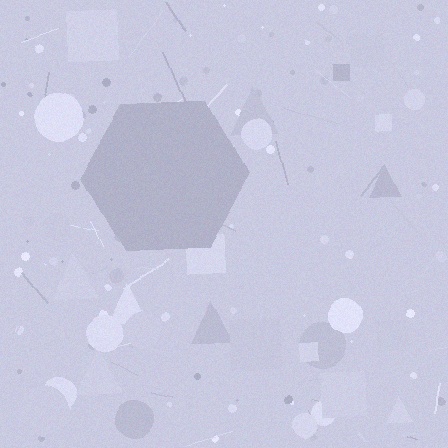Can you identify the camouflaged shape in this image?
The camouflaged shape is a hexagon.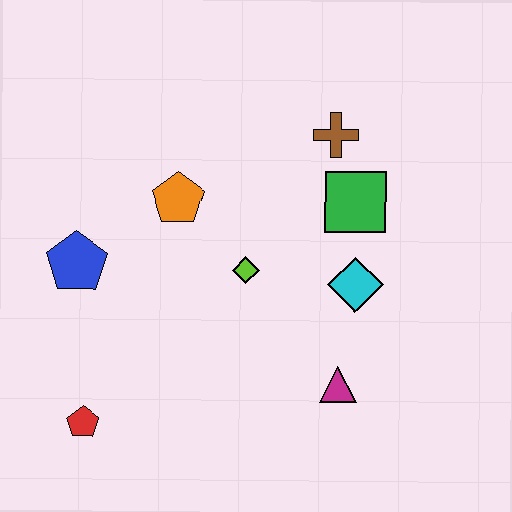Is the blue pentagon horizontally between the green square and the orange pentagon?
No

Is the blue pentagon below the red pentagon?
No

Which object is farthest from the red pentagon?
The brown cross is farthest from the red pentagon.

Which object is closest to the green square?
The brown cross is closest to the green square.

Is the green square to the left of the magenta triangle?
No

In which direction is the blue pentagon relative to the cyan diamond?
The blue pentagon is to the left of the cyan diamond.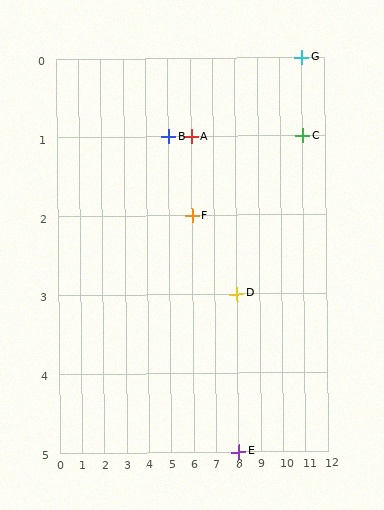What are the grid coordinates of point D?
Point D is at grid coordinates (8, 3).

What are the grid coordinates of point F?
Point F is at grid coordinates (6, 2).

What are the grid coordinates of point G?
Point G is at grid coordinates (11, 0).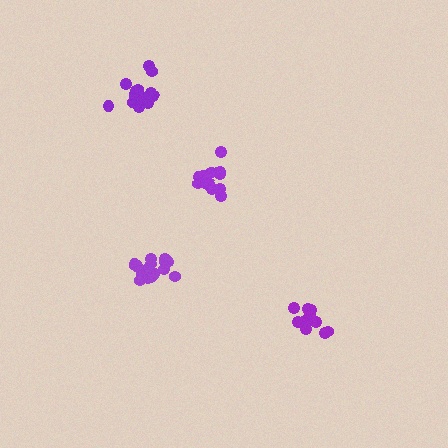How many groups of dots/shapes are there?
There are 4 groups.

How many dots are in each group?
Group 1: 14 dots, Group 2: 16 dots, Group 3: 13 dots, Group 4: 16 dots (59 total).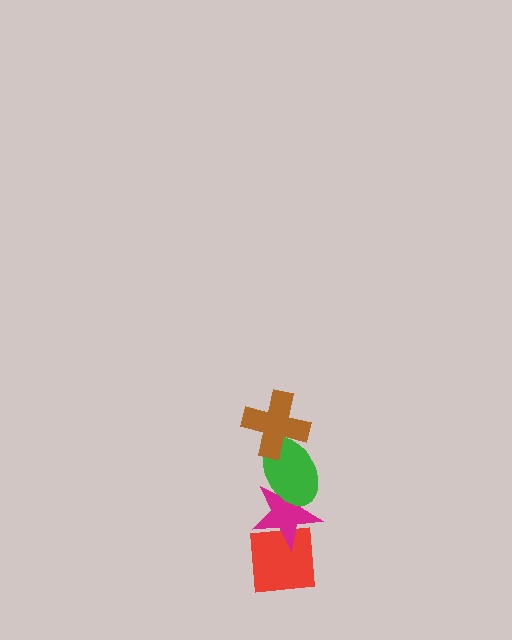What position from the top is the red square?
The red square is 4th from the top.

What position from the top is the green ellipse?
The green ellipse is 2nd from the top.